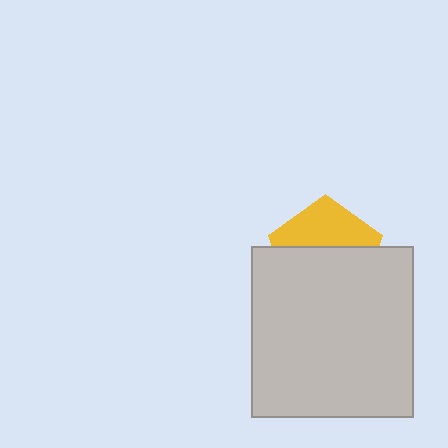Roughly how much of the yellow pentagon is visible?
A small part of it is visible (roughly 40%).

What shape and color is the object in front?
The object in front is a light gray rectangle.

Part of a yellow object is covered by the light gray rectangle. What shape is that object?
It is a pentagon.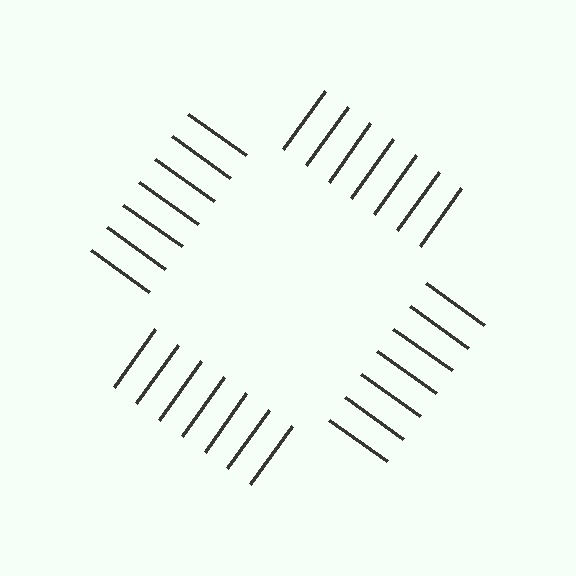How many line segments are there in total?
28 — 7 along each of the 4 edges.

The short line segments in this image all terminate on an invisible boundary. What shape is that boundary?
An illusory square — the line segments terminate on its edges but no continuous stroke is drawn.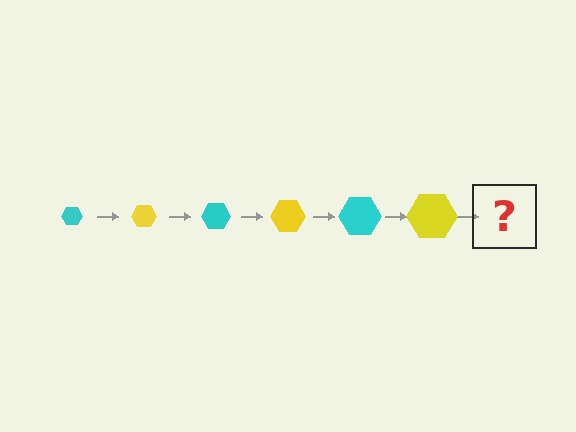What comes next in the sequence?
The next element should be a cyan hexagon, larger than the previous one.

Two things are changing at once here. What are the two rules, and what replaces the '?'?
The two rules are that the hexagon grows larger each step and the color cycles through cyan and yellow. The '?' should be a cyan hexagon, larger than the previous one.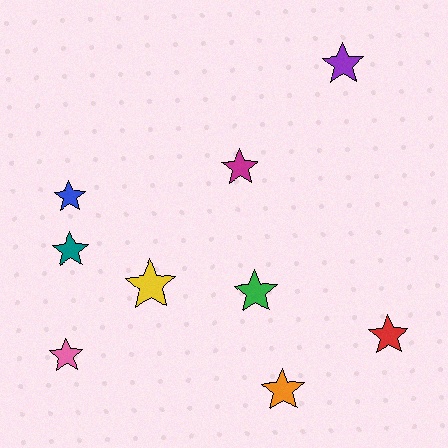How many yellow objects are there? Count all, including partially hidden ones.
There is 1 yellow object.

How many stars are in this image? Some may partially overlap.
There are 9 stars.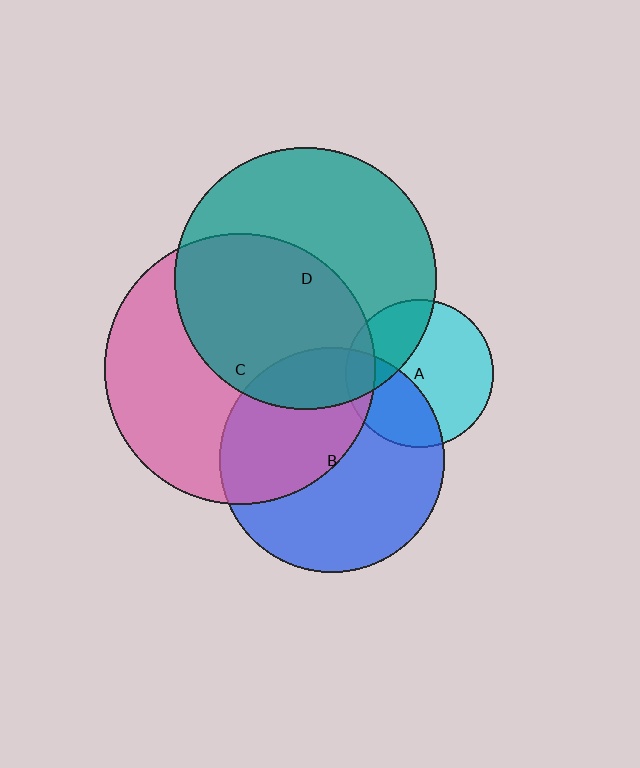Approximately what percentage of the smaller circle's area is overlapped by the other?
Approximately 10%.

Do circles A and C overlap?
Yes.